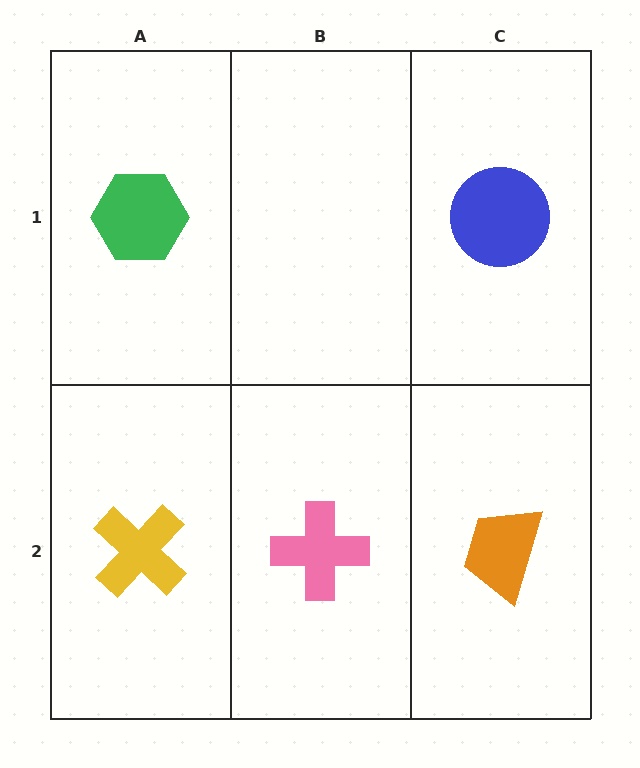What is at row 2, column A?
A yellow cross.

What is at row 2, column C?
An orange trapezoid.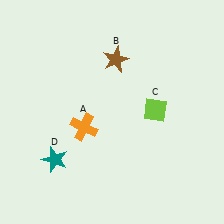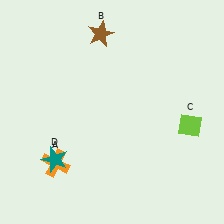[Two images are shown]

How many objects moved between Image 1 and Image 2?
3 objects moved between the two images.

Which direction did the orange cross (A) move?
The orange cross (A) moved down.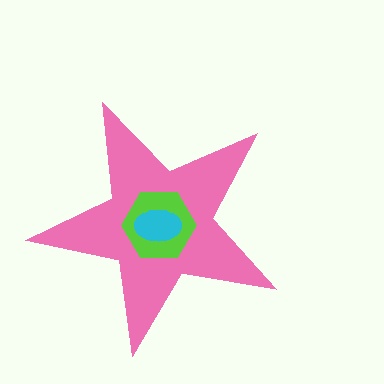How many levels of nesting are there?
3.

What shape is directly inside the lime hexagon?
The cyan ellipse.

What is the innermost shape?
The cyan ellipse.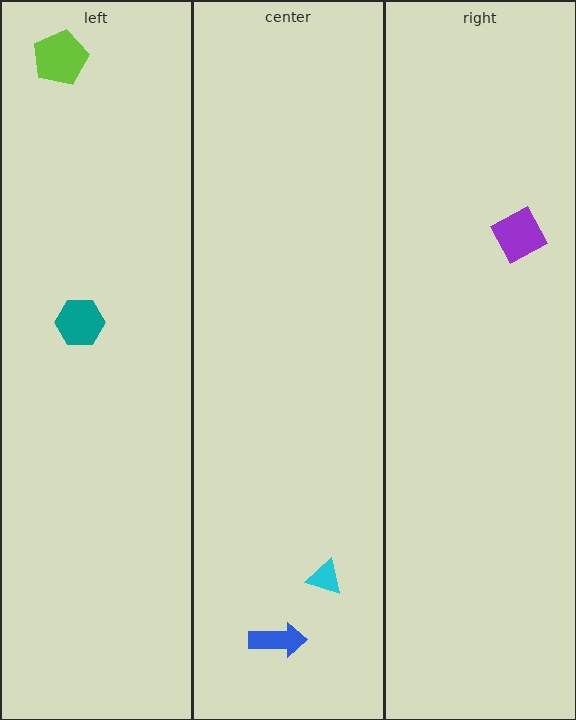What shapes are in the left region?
The lime pentagon, the teal hexagon.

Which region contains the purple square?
The right region.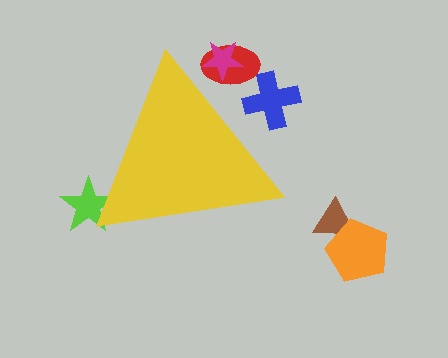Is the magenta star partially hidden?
Yes, the magenta star is partially hidden behind the yellow triangle.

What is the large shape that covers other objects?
A yellow triangle.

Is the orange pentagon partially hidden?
No, the orange pentagon is fully visible.